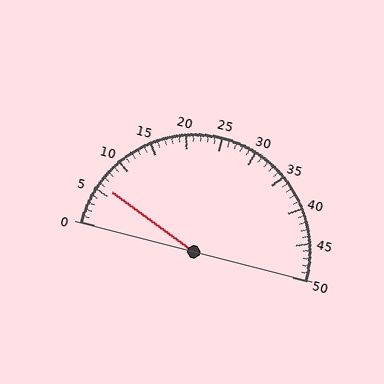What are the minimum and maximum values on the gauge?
The gauge ranges from 0 to 50.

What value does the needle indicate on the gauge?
The needle indicates approximately 6.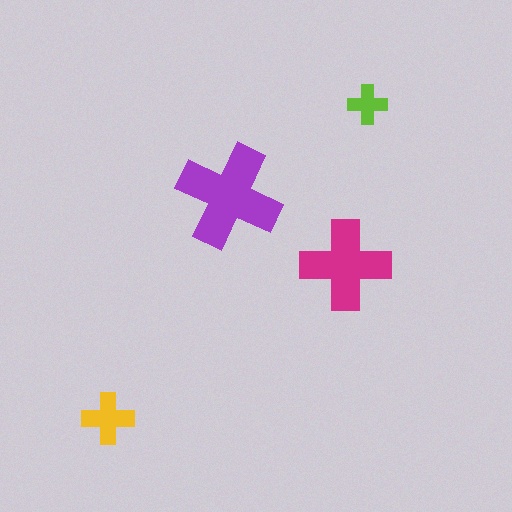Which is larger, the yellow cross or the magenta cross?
The magenta one.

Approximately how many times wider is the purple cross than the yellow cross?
About 2 times wider.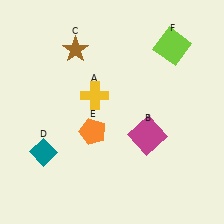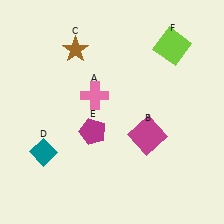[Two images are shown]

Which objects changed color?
A changed from yellow to pink. E changed from orange to magenta.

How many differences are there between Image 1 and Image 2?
There are 2 differences between the two images.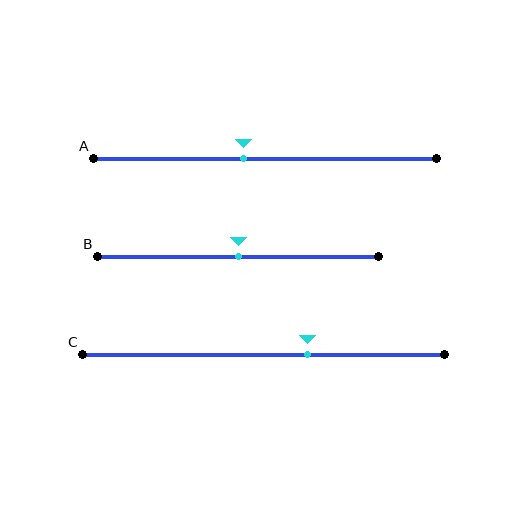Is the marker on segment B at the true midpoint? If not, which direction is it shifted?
Yes, the marker on segment B is at the true midpoint.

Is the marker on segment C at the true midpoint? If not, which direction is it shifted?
No, the marker on segment C is shifted to the right by about 12% of the segment length.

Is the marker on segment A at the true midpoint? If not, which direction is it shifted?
No, the marker on segment A is shifted to the left by about 6% of the segment length.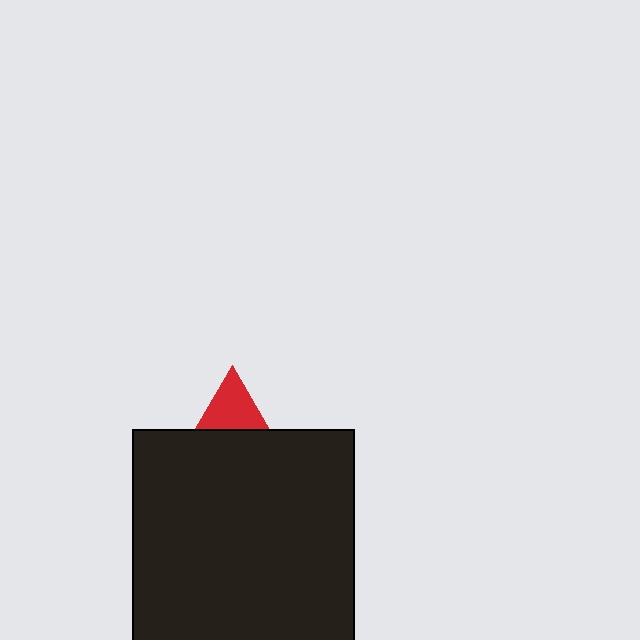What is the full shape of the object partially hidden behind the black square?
The partially hidden object is a red triangle.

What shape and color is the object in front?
The object in front is a black square.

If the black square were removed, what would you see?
You would see the complete red triangle.